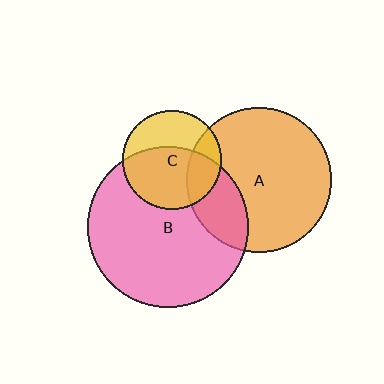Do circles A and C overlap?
Yes.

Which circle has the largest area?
Circle B (pink).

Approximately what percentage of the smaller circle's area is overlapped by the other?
Approximately 25%.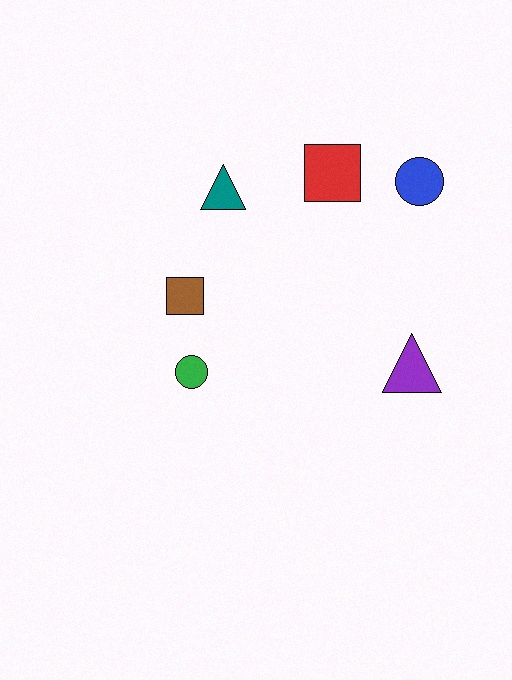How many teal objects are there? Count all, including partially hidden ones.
There is 1 teal object.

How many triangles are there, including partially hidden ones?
There are 2 triangles.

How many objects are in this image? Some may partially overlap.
There are 6 objects.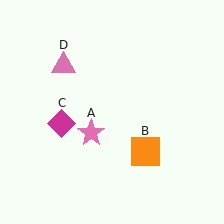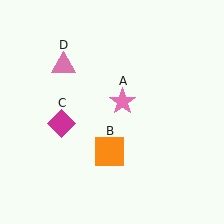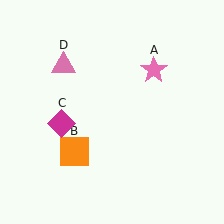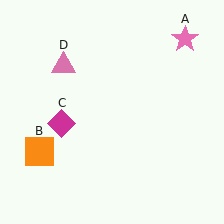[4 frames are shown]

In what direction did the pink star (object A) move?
The pink star (object A) moved up and to the right.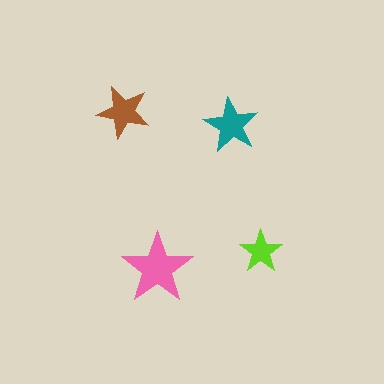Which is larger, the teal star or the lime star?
The teal one.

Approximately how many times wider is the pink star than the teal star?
About 1.5 times wider.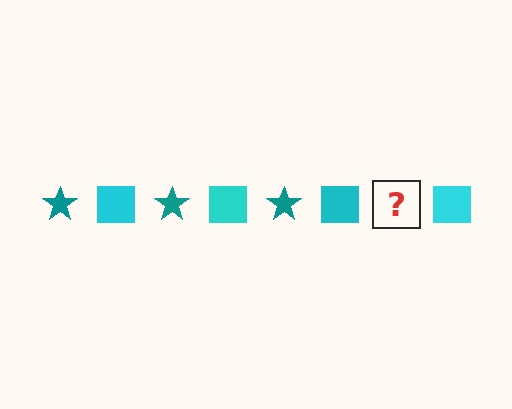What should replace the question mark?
The question mark should be replaced with a teal star.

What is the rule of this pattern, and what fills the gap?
The rule is that the pattern alternates between teal star and cyan square. The gap should be filled with a teal star.